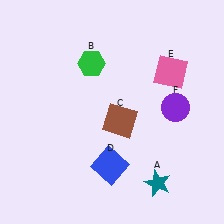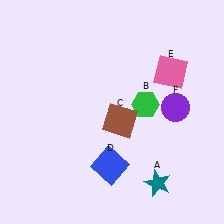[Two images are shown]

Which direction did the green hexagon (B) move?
The green hexagon (B) moved right.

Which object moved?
The green hexagon (B) moved right.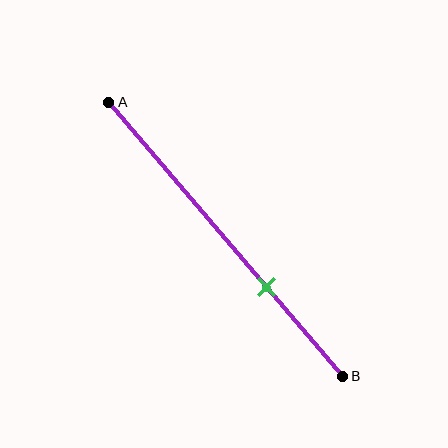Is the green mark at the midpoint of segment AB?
No, the mark is at about 65% from A, not at the 50% midpoint.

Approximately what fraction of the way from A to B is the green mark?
The green mark is approximately 65% of the way from A to B.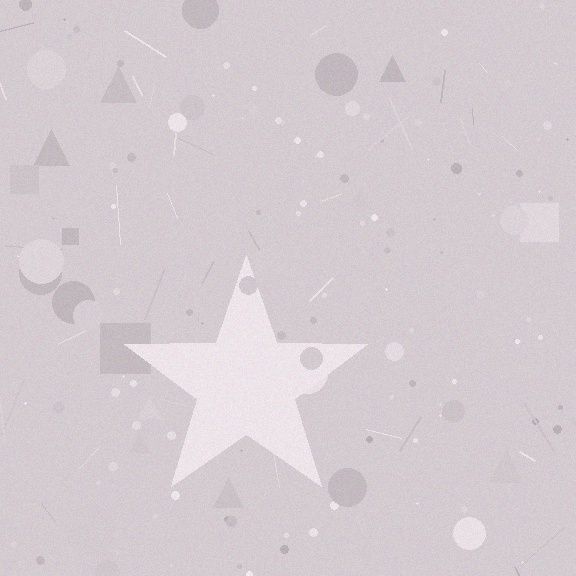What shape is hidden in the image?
A star is hidden in the image.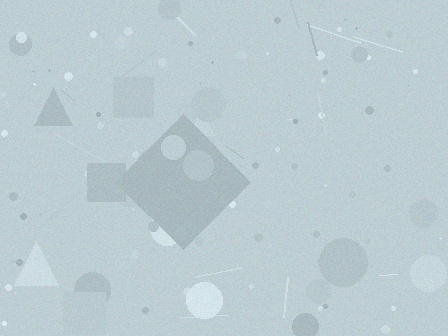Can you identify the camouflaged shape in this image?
The camouflaged shape is a diamond.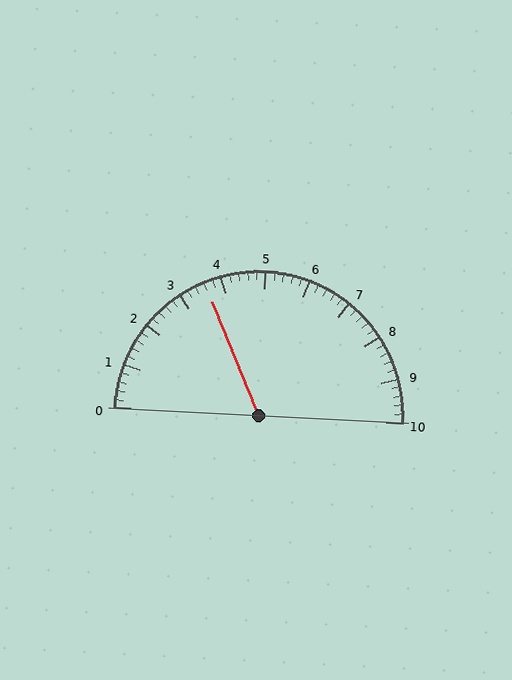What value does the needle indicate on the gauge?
The needle indicates approximately 3.6.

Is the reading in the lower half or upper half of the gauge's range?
The reading is in the lower half of the range (0 to 10).